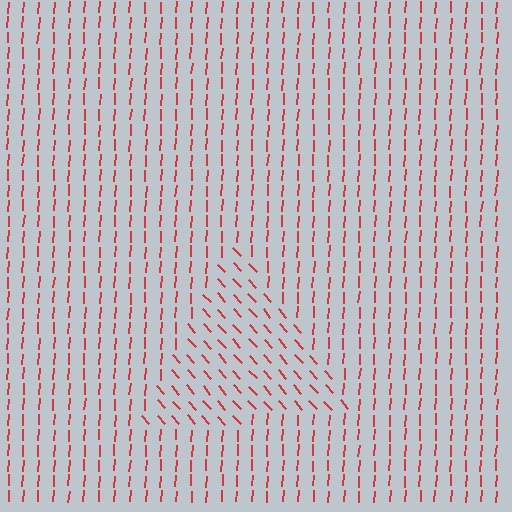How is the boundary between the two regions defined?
The boundary is defined purely by a change in line orientation (approximately 45 degrees difference). All lines are the same color and thickness.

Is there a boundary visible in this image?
Yes, there is a texture boundary formed by a change in line orientation.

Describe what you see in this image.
The image is filled with small red line segments. A triangle region in the image has lines oriented differently from the surrounding lines, creating a visible texture boundary.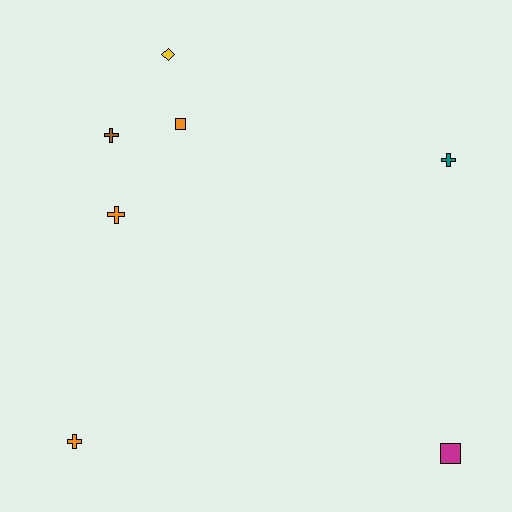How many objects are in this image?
There are 7 objects.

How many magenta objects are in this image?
There is 1 magenta object.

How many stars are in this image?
There are no stars.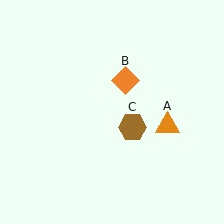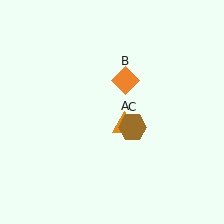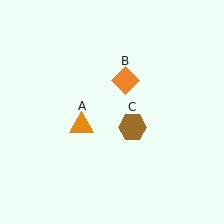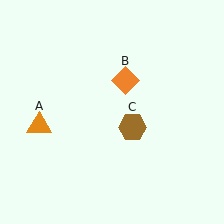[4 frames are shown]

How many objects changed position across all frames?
1 object changed position: orange triangle (object A).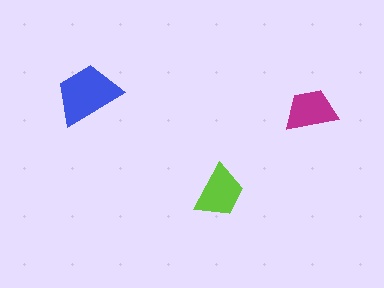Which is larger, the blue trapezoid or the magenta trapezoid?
The blue one.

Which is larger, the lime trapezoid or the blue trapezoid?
The blue one.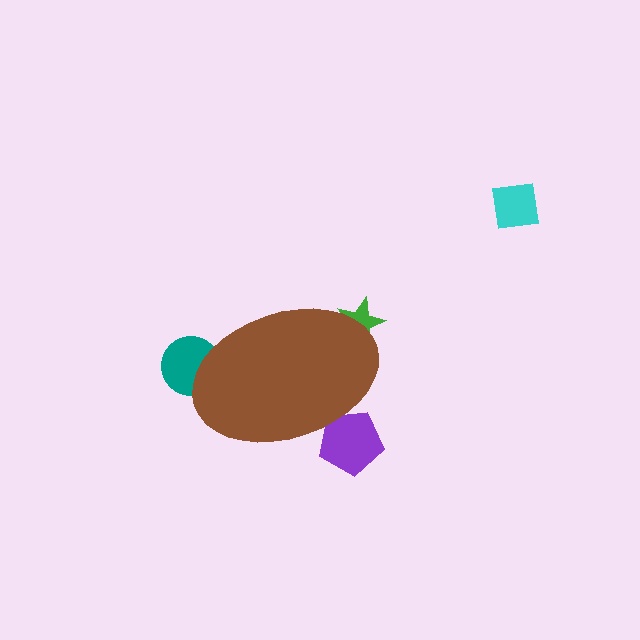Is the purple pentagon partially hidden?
Yes, the purple pentagon is partially hidden behind the brown ellipse.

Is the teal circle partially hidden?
Yes, the teal circle is partially hidden behind the brown ellipse.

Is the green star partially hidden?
Yes, the green star is partially hidden behind the brown ellipse.